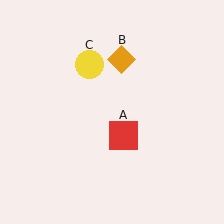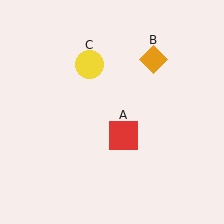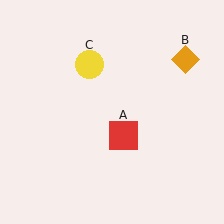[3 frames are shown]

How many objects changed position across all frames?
1 object changed position: orange diamond (object B).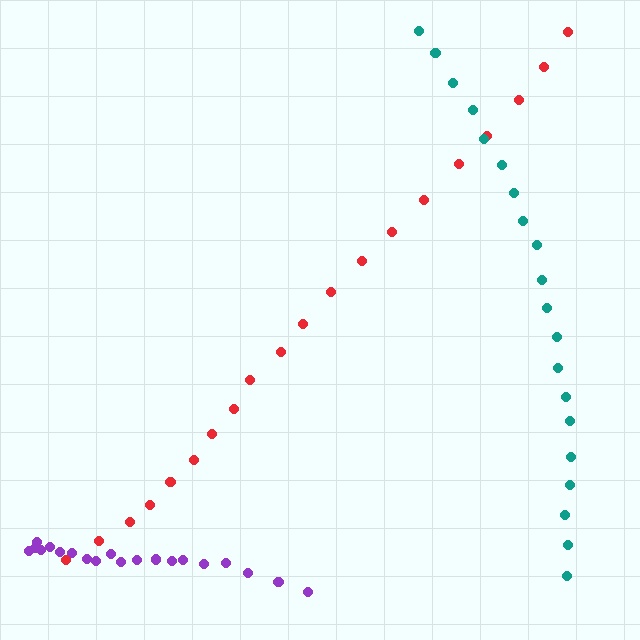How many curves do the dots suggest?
There are 3 distinct paths.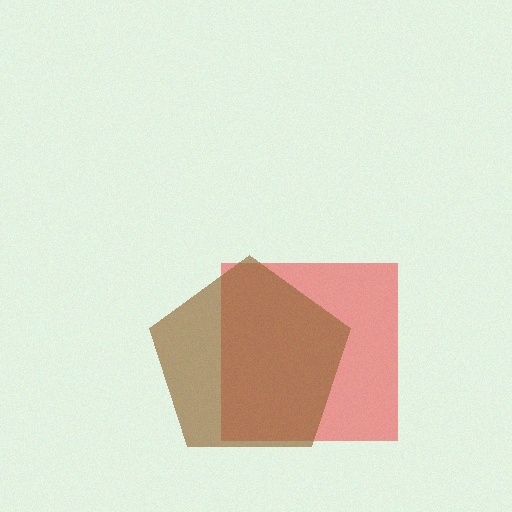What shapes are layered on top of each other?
The layered shapes are: a red square, a brown pentagon.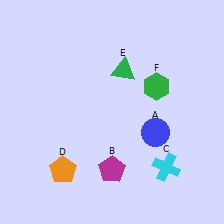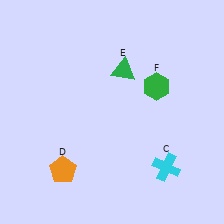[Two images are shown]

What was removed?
The blue circle (A), the magenta pentagon (B) were removed in Image 2.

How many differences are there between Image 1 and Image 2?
There are 2 differences between the two images.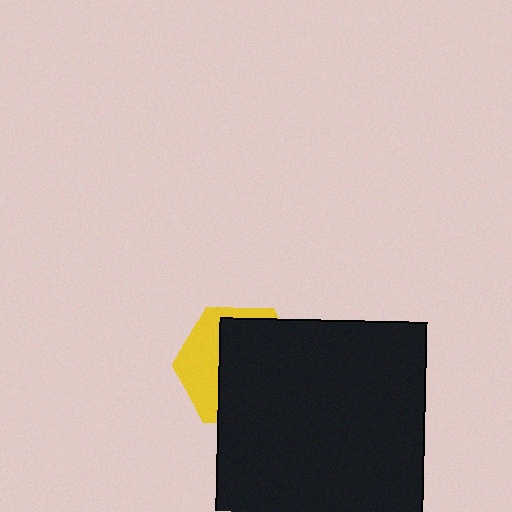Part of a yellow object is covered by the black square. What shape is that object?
It is a hexagon.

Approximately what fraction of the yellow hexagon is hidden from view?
Roughly 65% of the yellow hexagon is hidden behind the black square.